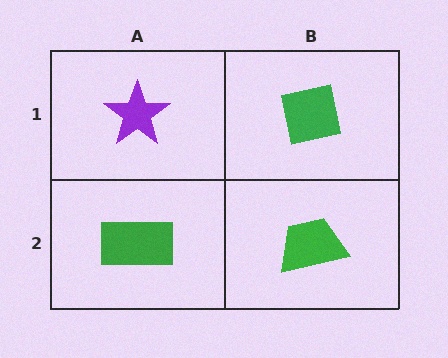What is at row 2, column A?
A green rectangle.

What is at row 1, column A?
A purple star.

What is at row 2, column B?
A green trapezoid.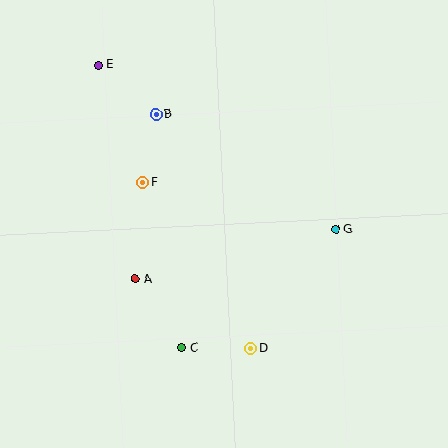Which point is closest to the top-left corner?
Point E is closest to the top-left corner.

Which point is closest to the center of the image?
Point F at (143, 183) is closest to the center.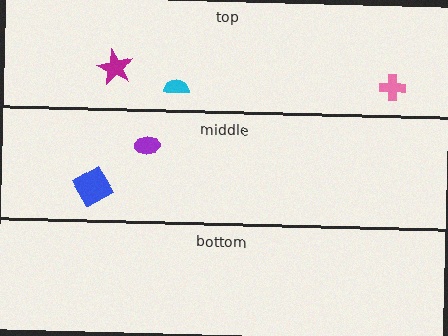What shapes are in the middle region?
The purple ellipse, the blue diamond.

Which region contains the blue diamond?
The middle region.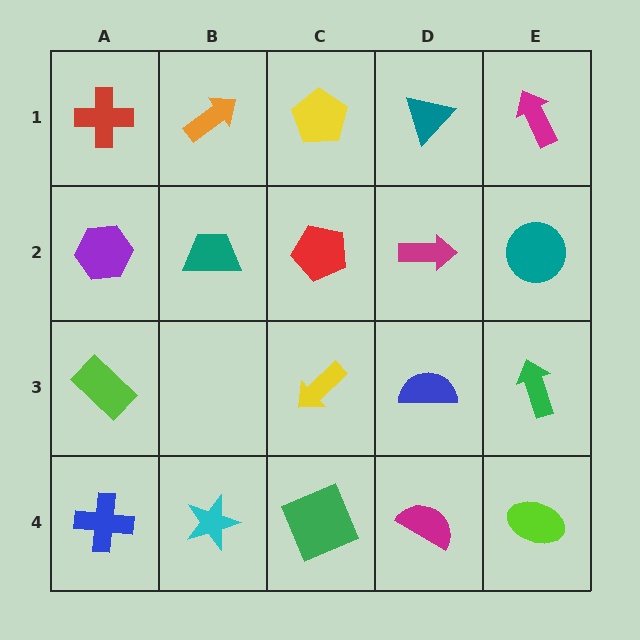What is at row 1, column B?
An orange arrow.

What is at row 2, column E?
A teal circle.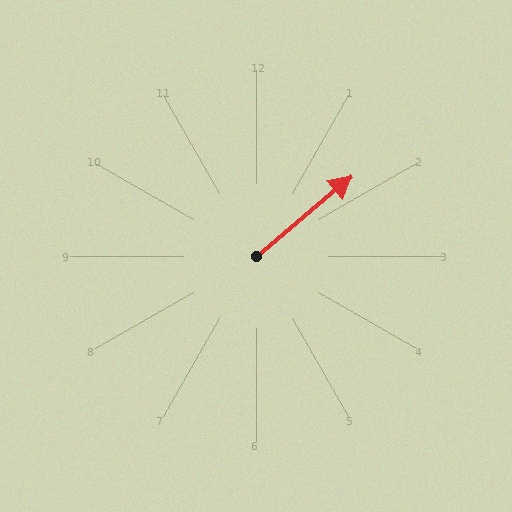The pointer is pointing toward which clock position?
Roughly 2 o'clock.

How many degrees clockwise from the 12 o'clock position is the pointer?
Approximately 50 degrees.